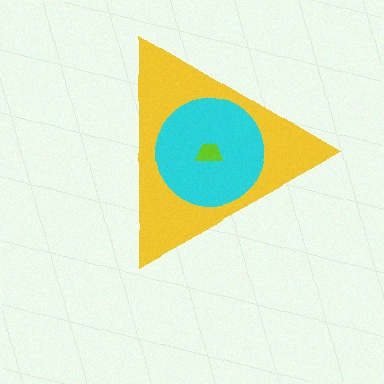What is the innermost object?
The lime trapezoid.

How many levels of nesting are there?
3.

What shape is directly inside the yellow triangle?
The cyan circle.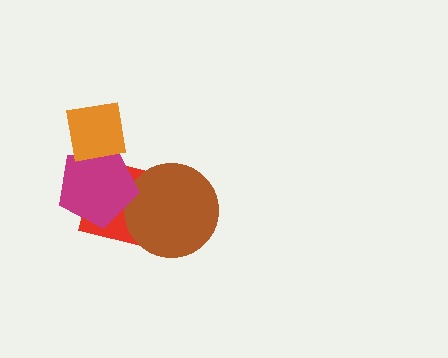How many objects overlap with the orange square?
1 object overlaps with the orange square.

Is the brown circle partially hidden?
Yes, it is partially covered by another shape.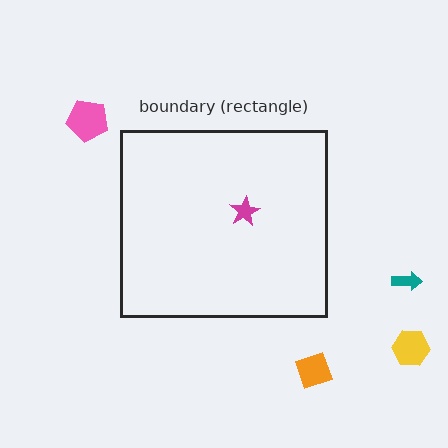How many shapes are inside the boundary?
1 inside, 4 outside.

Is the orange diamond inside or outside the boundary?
Outside.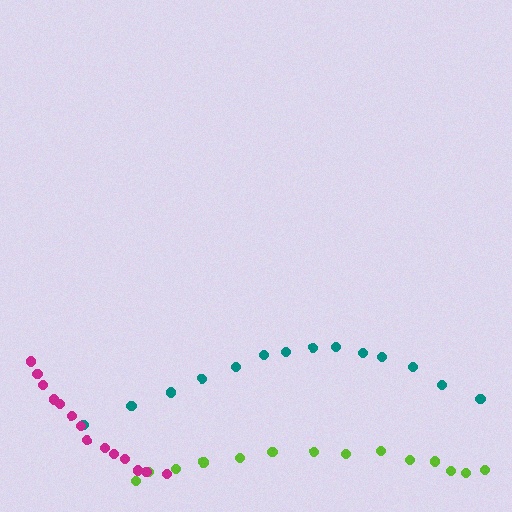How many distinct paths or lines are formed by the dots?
There are 3 distinct paths.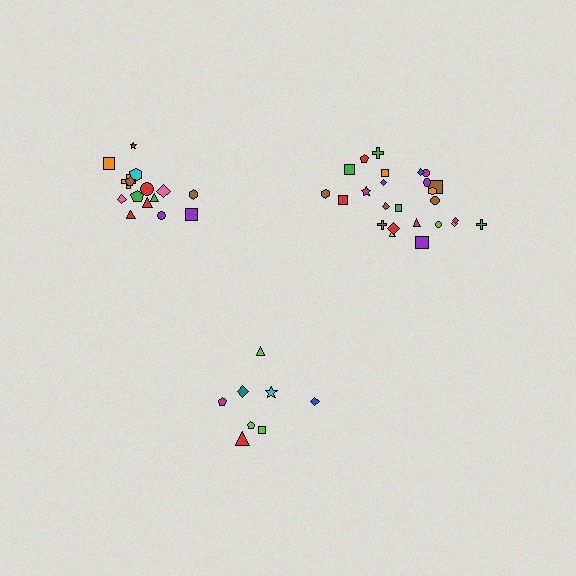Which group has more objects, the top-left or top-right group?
The top-right group.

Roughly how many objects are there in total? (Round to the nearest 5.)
Roughly 50 objects in total.